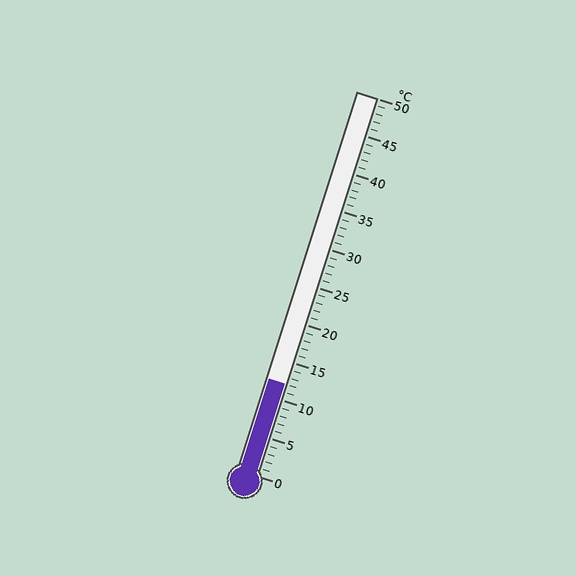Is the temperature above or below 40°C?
The temperature is below 40°C.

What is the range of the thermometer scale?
The thermometer scale ranges from 0°C to 50°C.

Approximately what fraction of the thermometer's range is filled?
The thermometer is filled to approximately 25% of its range.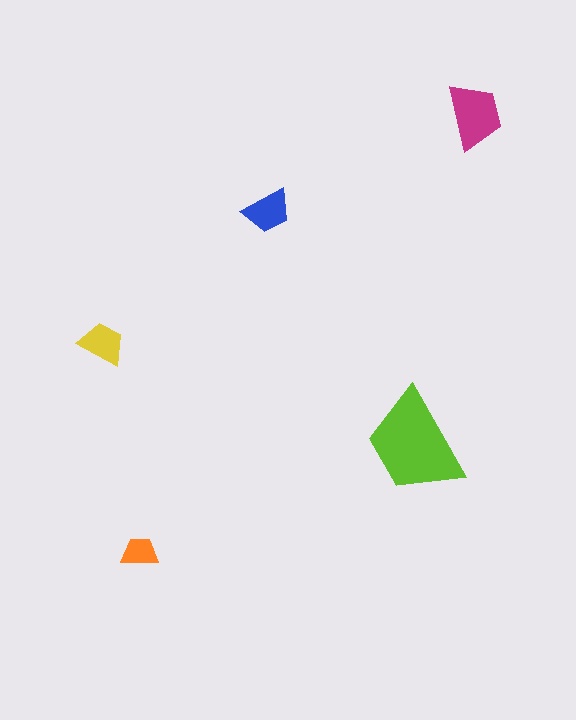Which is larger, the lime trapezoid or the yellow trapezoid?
The lime one.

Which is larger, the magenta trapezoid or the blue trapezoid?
The magenta one.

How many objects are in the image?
There are 5 objects in the image.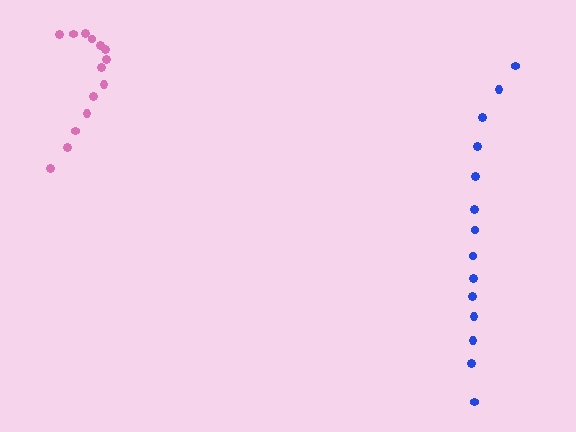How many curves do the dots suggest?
There are 2 distinct paths.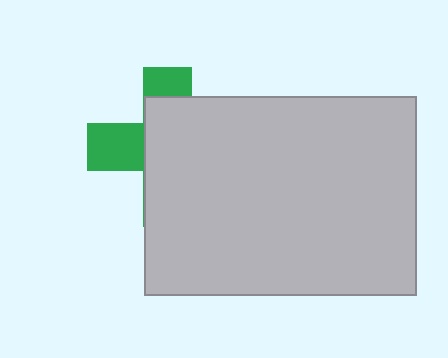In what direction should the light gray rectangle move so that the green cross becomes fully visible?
The light gray rectangle should move right. That is the shortest direction to clear the overlap and leave the green cross fully visible.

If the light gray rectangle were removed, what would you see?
You would see the complete green cross.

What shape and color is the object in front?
The object in front is a light gray rectangle.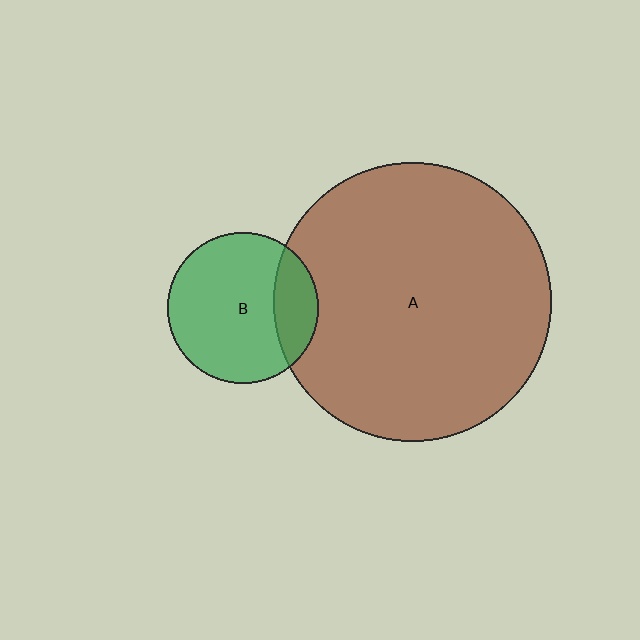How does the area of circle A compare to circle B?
Approximately 3.4 times.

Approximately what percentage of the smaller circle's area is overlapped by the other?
Approximately 20%.